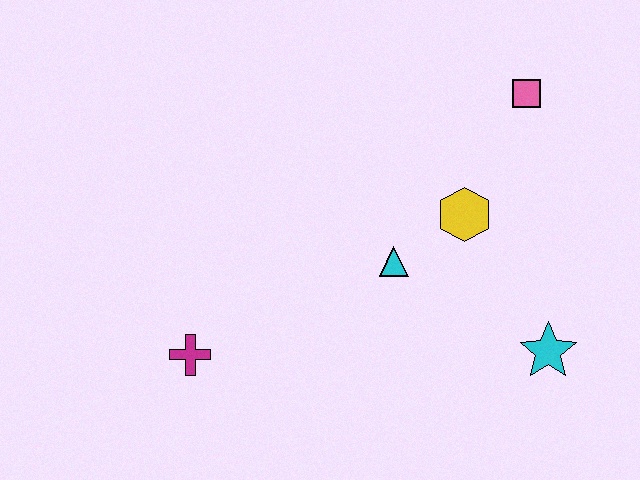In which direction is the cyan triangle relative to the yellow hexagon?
The cyan triangle is to the left of the yellow hexagon.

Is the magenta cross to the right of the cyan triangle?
No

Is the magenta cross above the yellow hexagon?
No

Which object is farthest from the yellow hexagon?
The magenta cross is farthest from the yellow hexagon.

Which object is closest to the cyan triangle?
The yellow hexagon is closest to the cyan triangle.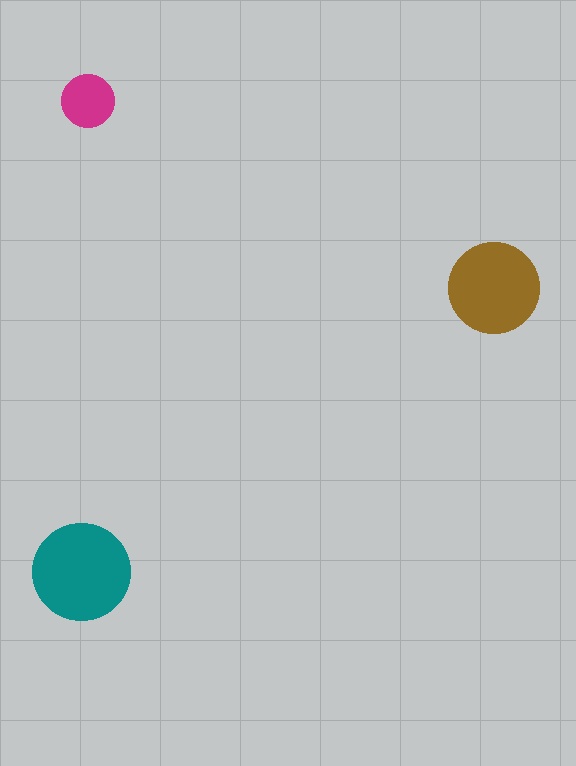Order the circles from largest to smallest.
the teal one, the brown one, the magenta one.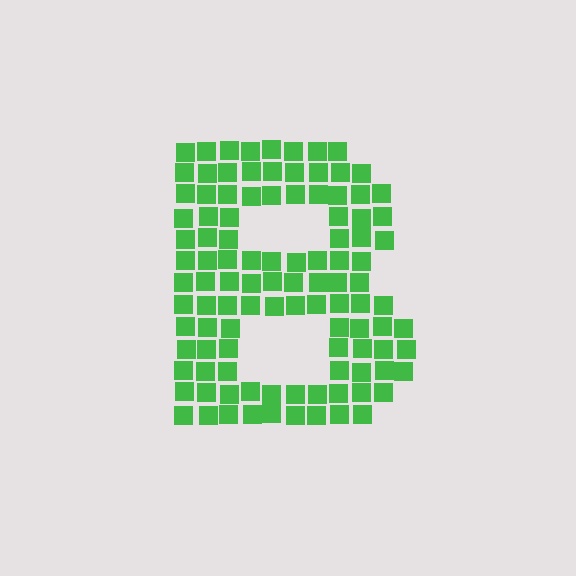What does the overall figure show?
The overall figure shows the letter B.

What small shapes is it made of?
It is made of small squares.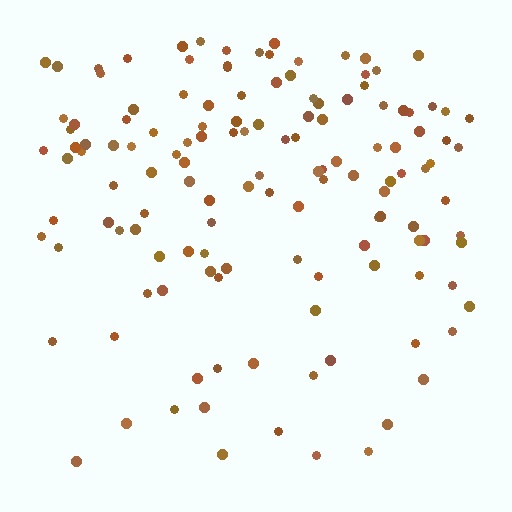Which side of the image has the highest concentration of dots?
The top.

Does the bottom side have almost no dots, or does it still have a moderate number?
Still a moderate number, just noticeably fewer than the top.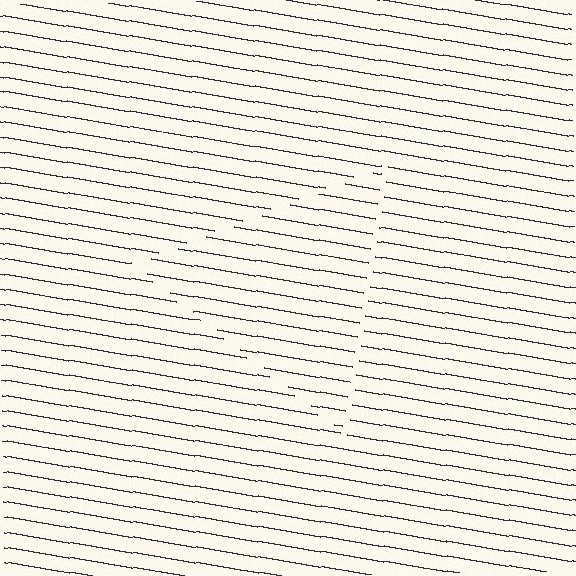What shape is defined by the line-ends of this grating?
An illusory triangle. The interior of the shape contains the same grating, shifted by half a period — the contour is defined by the phase discontinuity where line-ends from the inner and outer gratings abut.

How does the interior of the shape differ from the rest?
The interior of the shape contains the same grating, shifted by half a period — the contour is defined by the phase discontinuity where line-ends from the inner and outer gratings abut.